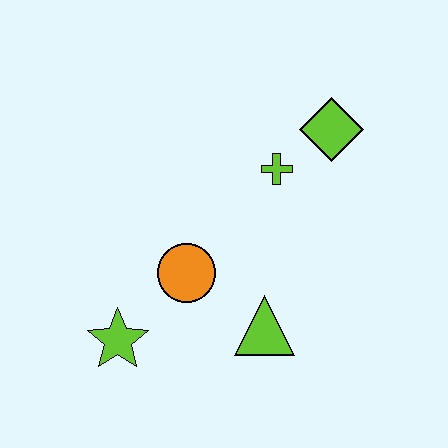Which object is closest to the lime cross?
The lime diamond is closest to the lime cross.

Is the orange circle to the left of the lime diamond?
Yes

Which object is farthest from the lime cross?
The lime star is farthest from the lime cross.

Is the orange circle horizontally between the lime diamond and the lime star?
Yes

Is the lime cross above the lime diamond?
No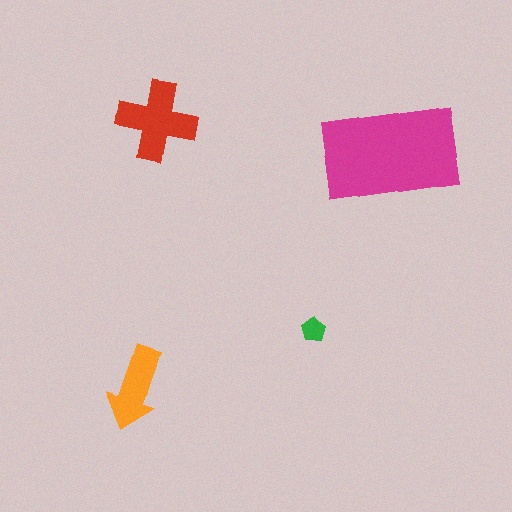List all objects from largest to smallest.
The magenta rectangle, the red cross, the orange arrow, the green pentagon.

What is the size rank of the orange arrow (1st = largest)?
3rd.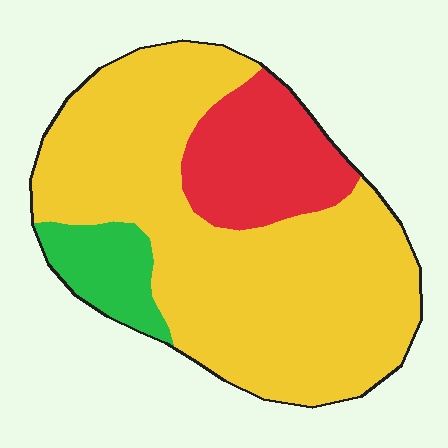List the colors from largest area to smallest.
From largest to smallest: yellow, red, green.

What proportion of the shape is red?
Red covers roughly 20% of the shape.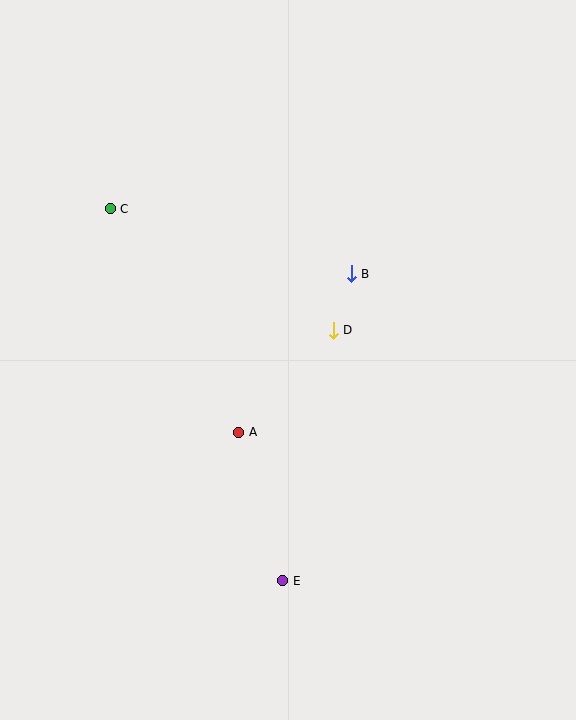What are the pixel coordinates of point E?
Point E is at (283, 581).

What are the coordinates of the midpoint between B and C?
The midpoint between B and C is at (231, 241).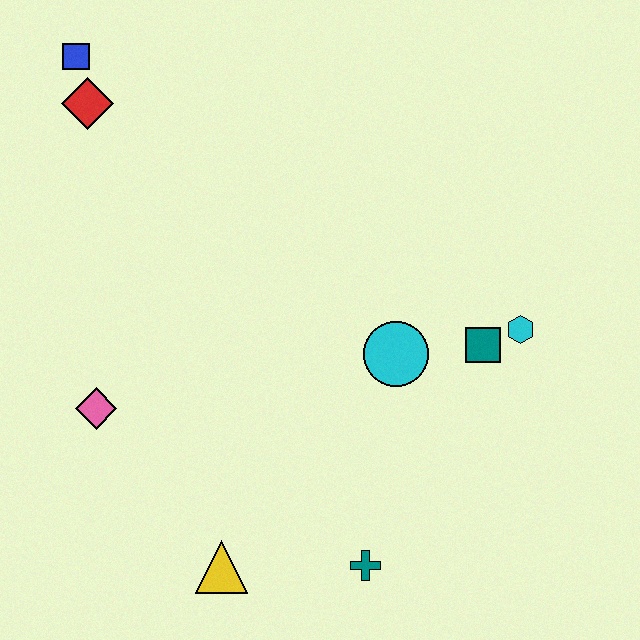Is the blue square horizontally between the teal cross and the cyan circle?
No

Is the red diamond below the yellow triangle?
No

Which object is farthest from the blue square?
The teal cross is farthest from the blue square.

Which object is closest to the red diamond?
The blue square is closest to the red diamond.